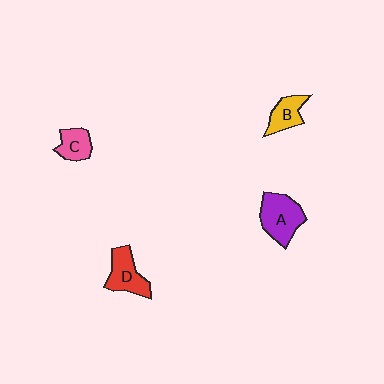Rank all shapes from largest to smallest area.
From largest to smallest: A (purple), D (red), B (yellow), C (pink).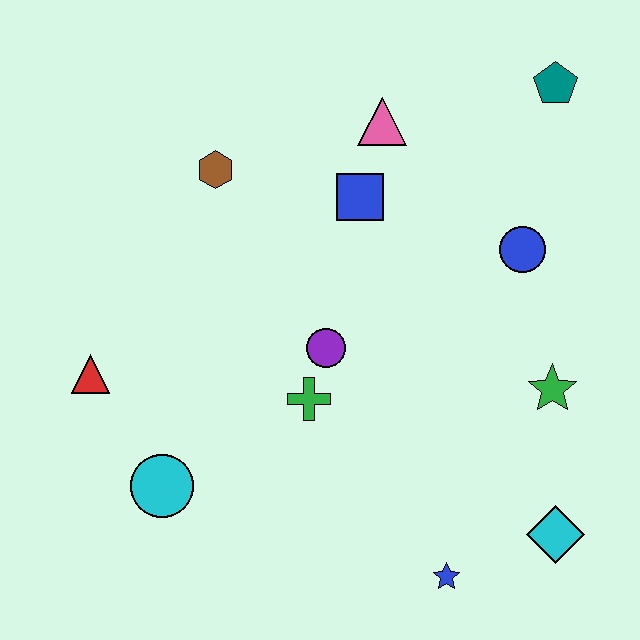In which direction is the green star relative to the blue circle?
The green star is below the blue circle.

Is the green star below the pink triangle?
Yes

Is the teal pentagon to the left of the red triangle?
No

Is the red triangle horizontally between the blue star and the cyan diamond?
No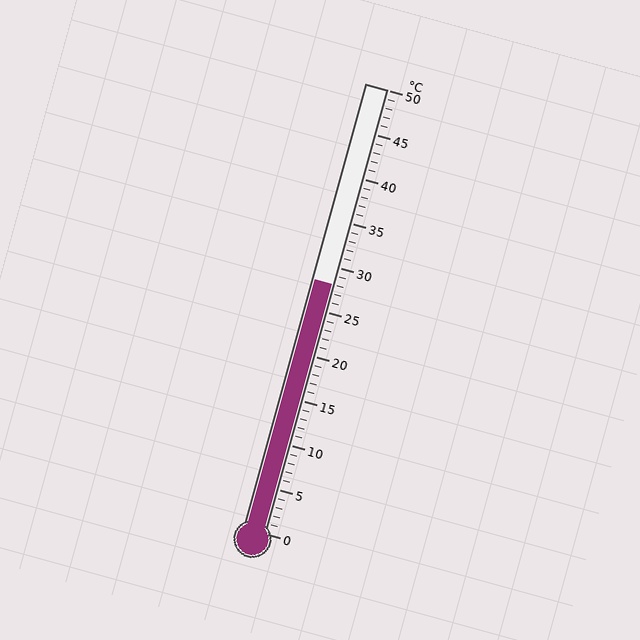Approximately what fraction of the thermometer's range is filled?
The thermometer is filled to approximately 55% of its range.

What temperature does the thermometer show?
The thermometer shows approximately 28°C.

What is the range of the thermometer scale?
The thermometer scale ranges from 0°C to 50°C.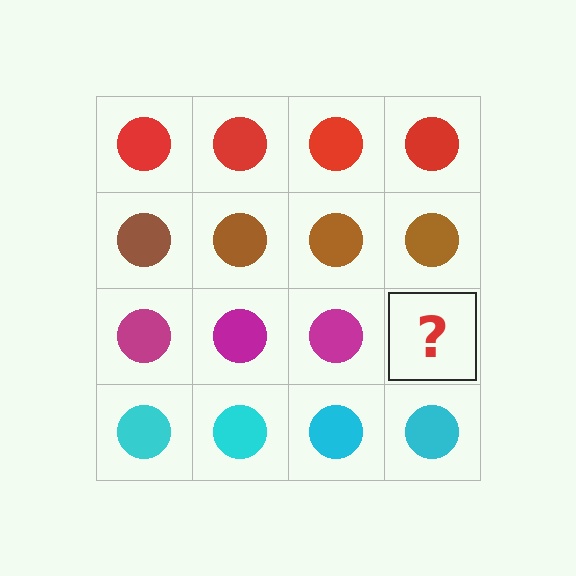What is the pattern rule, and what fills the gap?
The rule is that each row has a consistent color. The gap should be filled with a magenta circle.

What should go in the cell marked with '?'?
The missing cell should contain a magenta circle.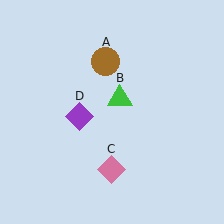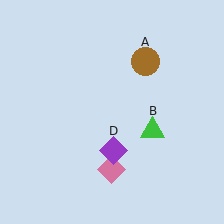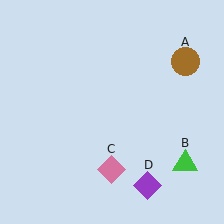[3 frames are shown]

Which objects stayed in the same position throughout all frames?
Pink diamond (object C) remained stationary.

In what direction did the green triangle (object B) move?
The green triangle (object B) moved down and to the right.